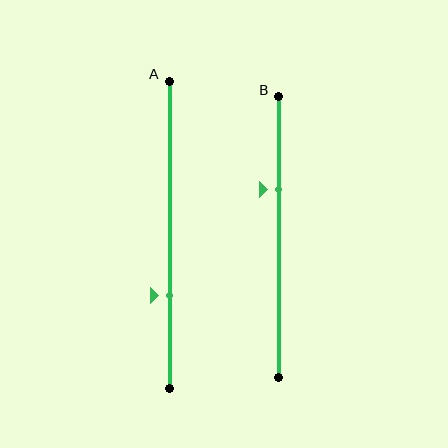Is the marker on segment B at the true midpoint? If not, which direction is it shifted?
No, the marker on segment B is shifted upward by about 17% of the segment length.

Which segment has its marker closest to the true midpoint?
Segment B has its marker closest to the true midpoint.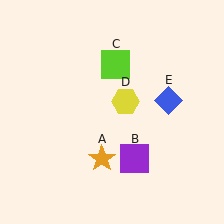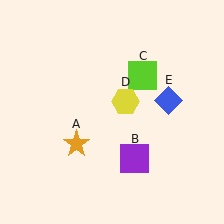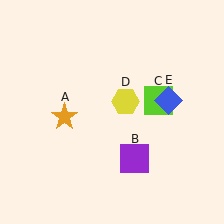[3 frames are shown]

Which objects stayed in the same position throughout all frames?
Purple square (object B) and yellow hexagon (object D) and blue diamond (object E) remained stationary.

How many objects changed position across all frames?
2 objects changed position: orange star (object A), lime square (object C).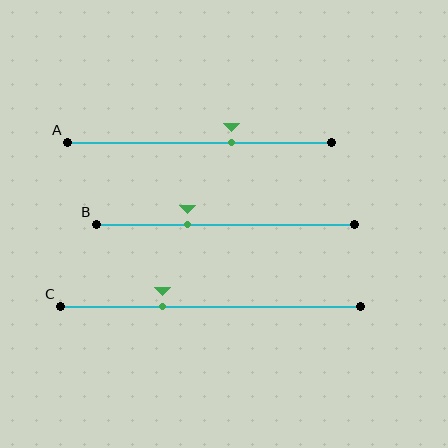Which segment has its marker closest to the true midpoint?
Segment A has its marker closest to the true midpoint.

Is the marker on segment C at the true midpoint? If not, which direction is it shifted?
No, the marker on segment C is shifted to the left by about 16% of the segment length.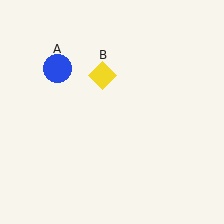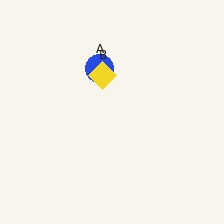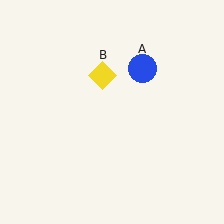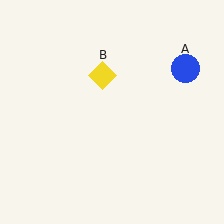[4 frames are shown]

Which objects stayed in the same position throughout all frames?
Yellow diamond (object B) remained stationary.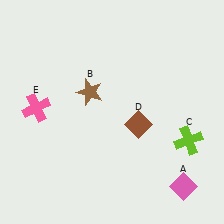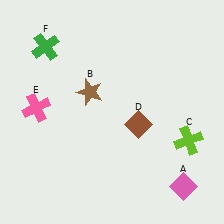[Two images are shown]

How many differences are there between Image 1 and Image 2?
There is 1 difference between the two images.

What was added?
A green cross (F) was added in Image 2.